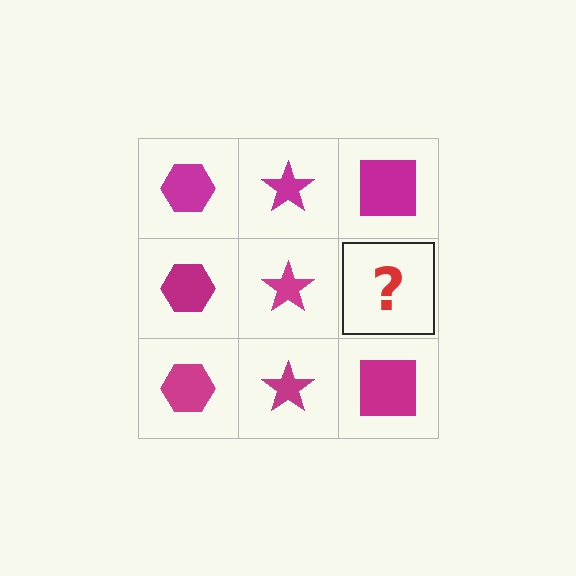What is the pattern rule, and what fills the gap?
The rule is that each column has a consistent shape. The gap should be filled with a magenta square.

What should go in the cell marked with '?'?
The missing cell should contain a magenta square.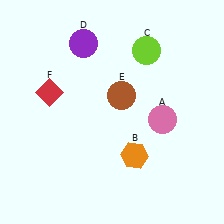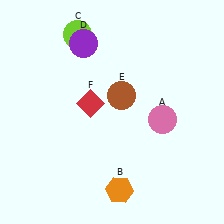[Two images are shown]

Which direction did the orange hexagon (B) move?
The orange hexagon (B) moved down.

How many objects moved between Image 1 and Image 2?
3 objects moved between the two images.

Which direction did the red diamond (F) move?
The red diamond (F) moved right.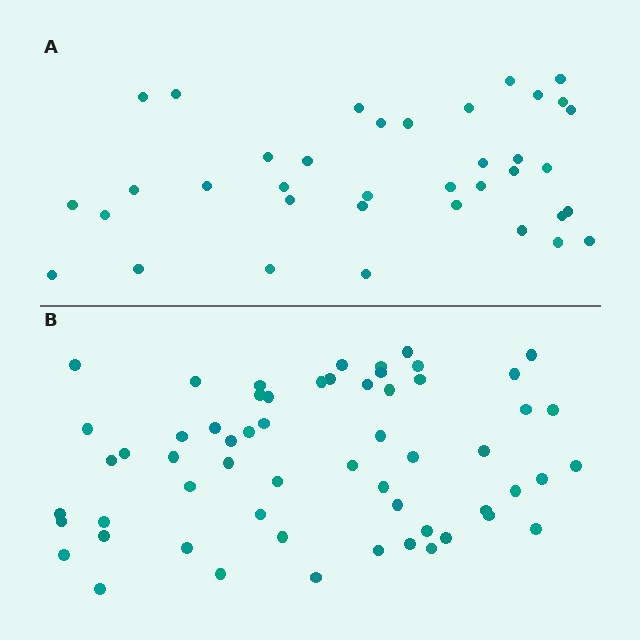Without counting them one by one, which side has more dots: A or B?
Region B (the bottom region) has more dots.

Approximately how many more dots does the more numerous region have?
Region B has approximately 20 more dots than region A.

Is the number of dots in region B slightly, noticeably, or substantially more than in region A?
Region B has substantially more. The ratio is roughly 1.6 to 1.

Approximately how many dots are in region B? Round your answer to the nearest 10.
About 60 dots. (The exact count is 59, which rounds to 60.)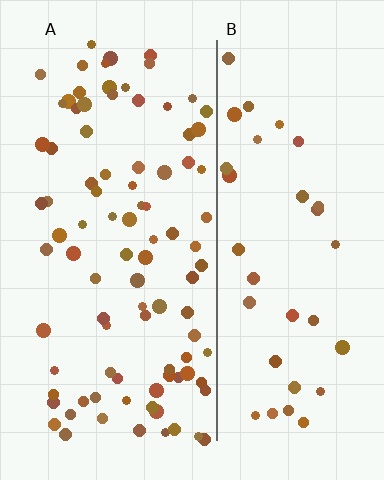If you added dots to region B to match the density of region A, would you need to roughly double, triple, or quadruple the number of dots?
Approximately triple.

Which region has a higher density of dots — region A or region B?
A (the left).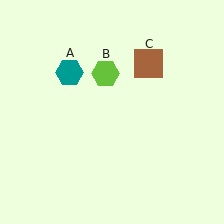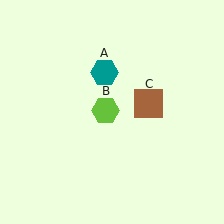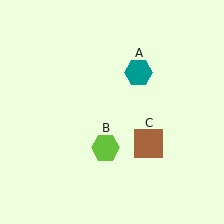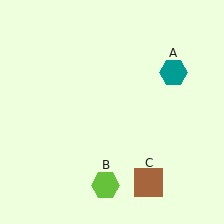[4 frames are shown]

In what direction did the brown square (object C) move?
The brown square (object C) moved down.